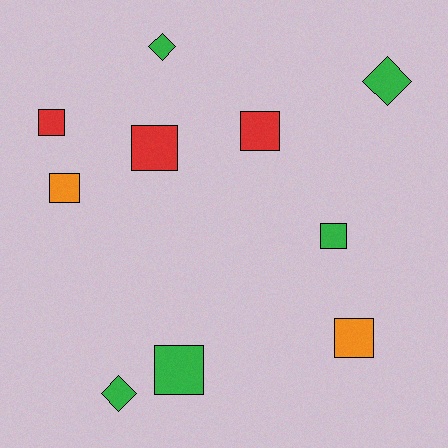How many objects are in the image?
There are 10 objects.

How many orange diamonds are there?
There are no orange diamonds.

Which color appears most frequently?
Green, with 5 objects.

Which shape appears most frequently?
Square, with 7 objects.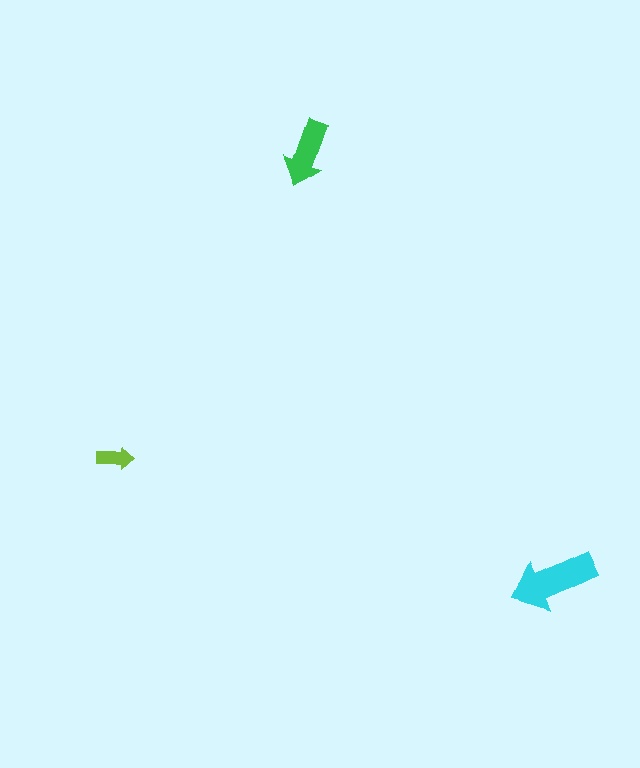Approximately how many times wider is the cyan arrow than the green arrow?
About 1.5 times wider.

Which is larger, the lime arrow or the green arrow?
The green one.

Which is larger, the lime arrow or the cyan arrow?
The cyan one.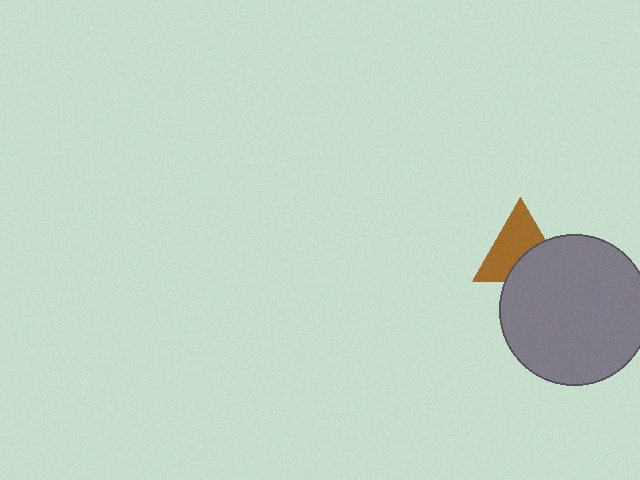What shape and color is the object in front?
The object in front is a gray circle.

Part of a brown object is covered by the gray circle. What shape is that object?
It is a triangle.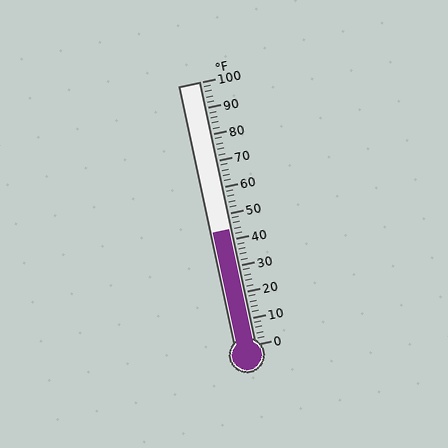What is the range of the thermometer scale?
The thermometer scale ranges from 0°F to 100°F.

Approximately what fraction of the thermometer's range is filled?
The thermometer is filled to approximately 45% of its range.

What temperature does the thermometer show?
The thermometer shows approximately 44°F.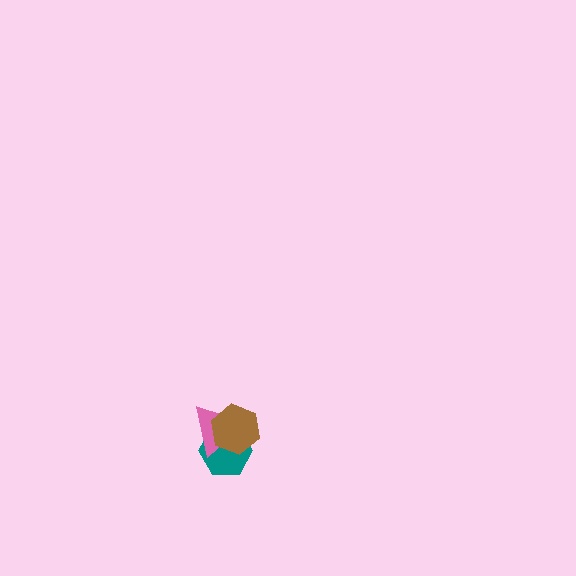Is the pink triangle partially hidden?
Yes, it is partially covered by another shape.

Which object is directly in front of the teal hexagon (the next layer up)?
The pink triangle is directly in front of the teal hexagon.